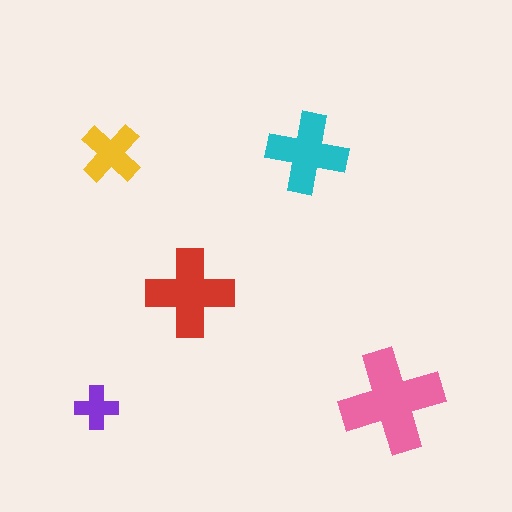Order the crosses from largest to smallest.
the pink one, the red one, the cyan one, the yellow one, the purple one.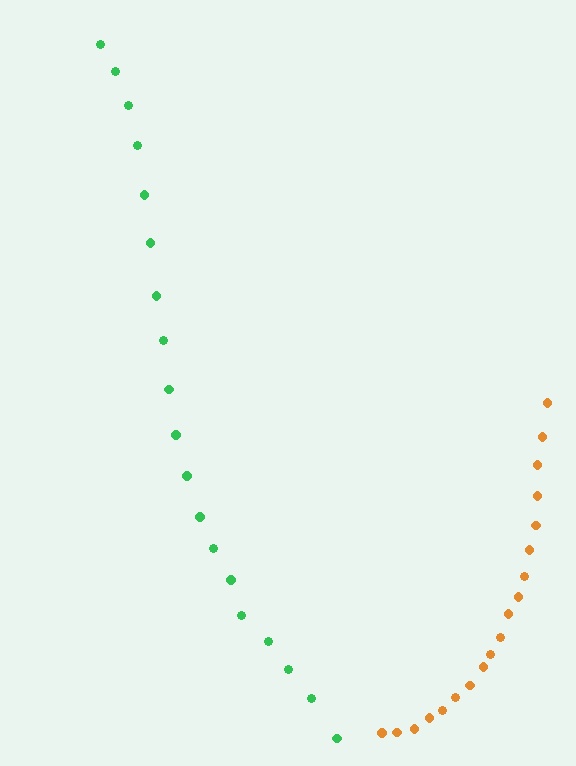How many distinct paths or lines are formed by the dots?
There are 2 distinct paths.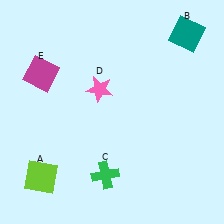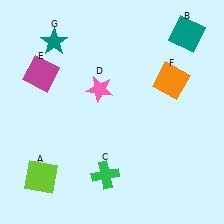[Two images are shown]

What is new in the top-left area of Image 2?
A teal star (G) was added in the top-left area of Image 2.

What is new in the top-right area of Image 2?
An orange square (F) was added in the top-right area of Image 2.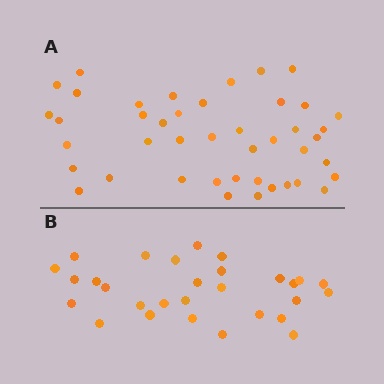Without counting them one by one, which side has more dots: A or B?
Region A (the top region) has more dots.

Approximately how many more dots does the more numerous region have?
Region A has approximately 15 more dots than region B.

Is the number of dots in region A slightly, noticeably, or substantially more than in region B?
Region A has substantially more. The ratio is roughly 1.5 to 1.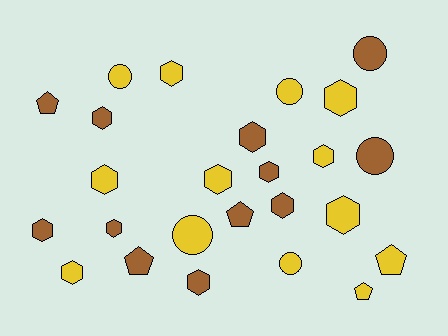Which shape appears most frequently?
Hexagon, with 14 objects.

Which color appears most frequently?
Yellow, with 13 objects.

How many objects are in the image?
There are 25 objects.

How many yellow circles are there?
There are 4 yellow circles.